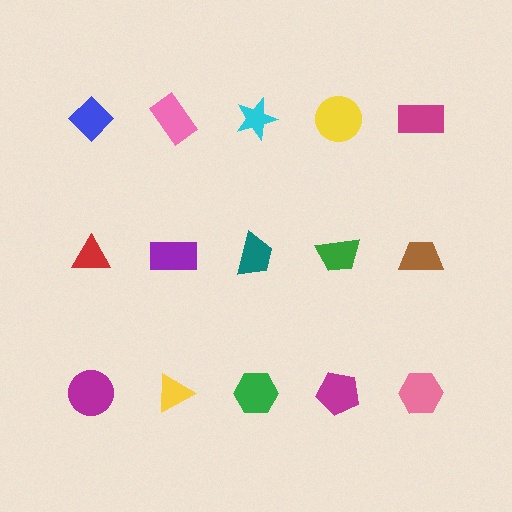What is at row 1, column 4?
A yellow circle.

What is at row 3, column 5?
A pink hexagon.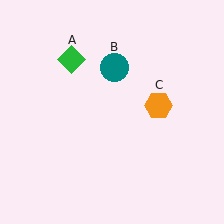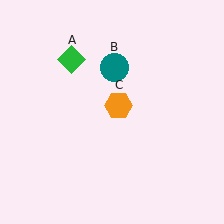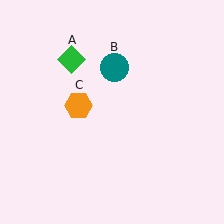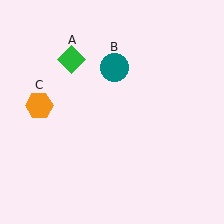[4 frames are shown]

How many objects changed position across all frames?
1 object changed position: orange hexagon (object C).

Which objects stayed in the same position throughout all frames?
Green diamond (object A) and teal circle (object B) remained stationary.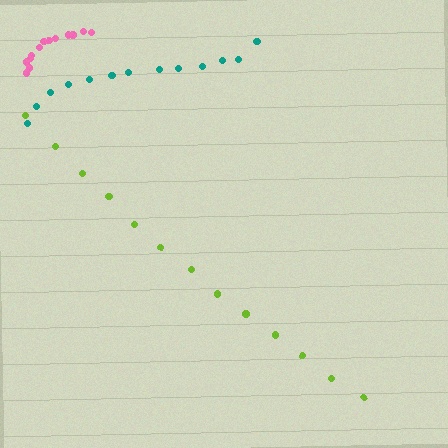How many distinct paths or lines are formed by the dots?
There are 3 distinct paths.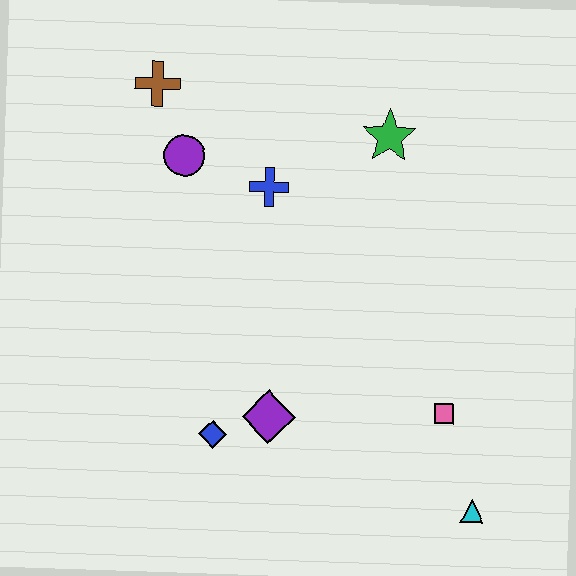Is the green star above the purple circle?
Yes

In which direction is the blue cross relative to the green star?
The blue cross is to the left of the green star.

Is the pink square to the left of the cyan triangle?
Yes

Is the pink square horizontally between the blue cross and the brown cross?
No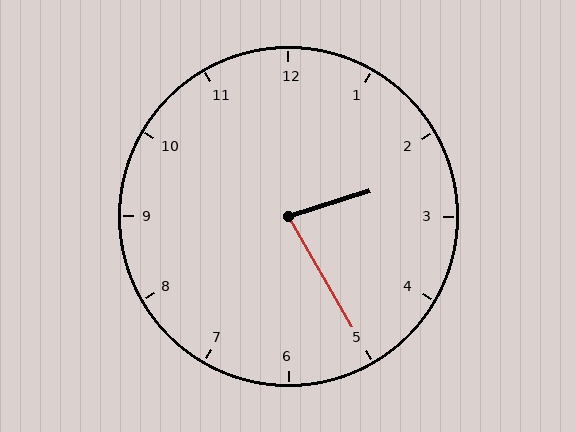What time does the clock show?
2:25.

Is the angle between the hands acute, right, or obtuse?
It is acute.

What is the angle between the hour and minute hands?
Approximately 78 degrees.